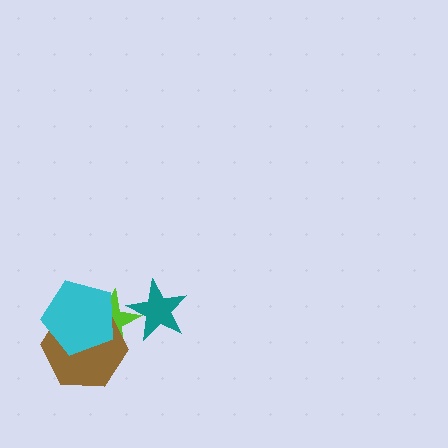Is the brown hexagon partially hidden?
Yes, it is partially covered by another shape.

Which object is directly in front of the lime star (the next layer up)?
The brown hexagon is directly in front of the lime star.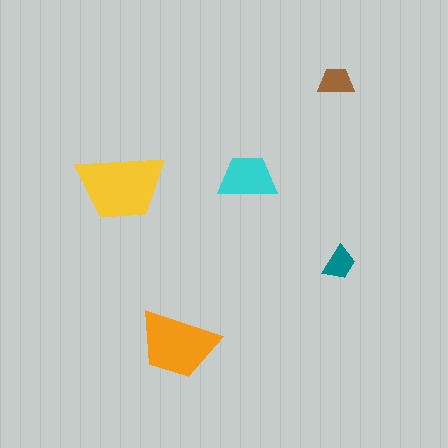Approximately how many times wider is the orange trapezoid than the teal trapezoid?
About 2.5 times wider.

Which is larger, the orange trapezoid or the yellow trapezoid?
The yellow one.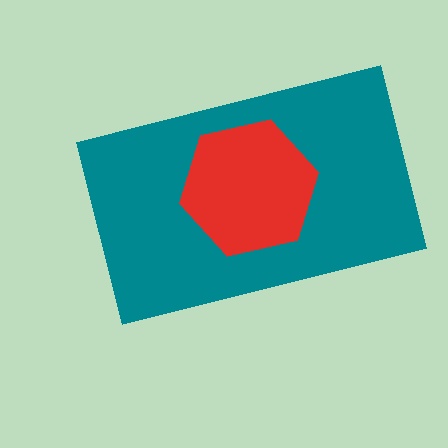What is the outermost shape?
The teal rectangle.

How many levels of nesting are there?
2.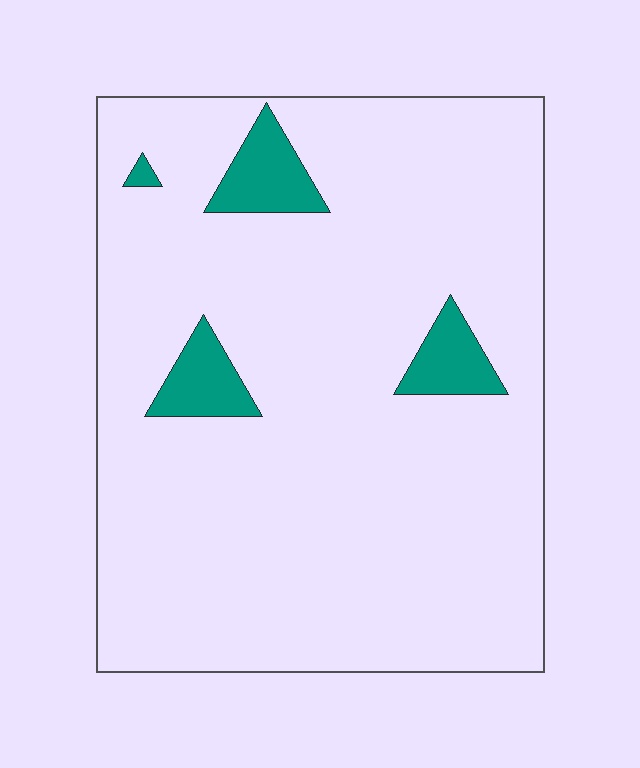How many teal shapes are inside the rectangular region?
4.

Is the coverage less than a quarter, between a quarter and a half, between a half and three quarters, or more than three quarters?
Less than a quarter.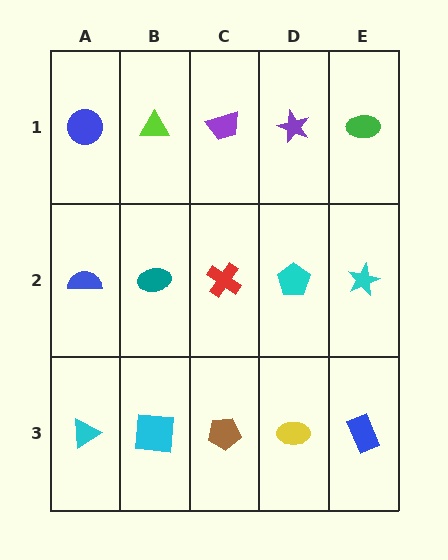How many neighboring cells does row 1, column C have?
3.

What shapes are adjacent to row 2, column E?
A green ellipse (row 1, column E), a blue rectangle (row 3, column E), a cyan pentagon (row 2, column D).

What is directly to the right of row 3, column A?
A cyan square.